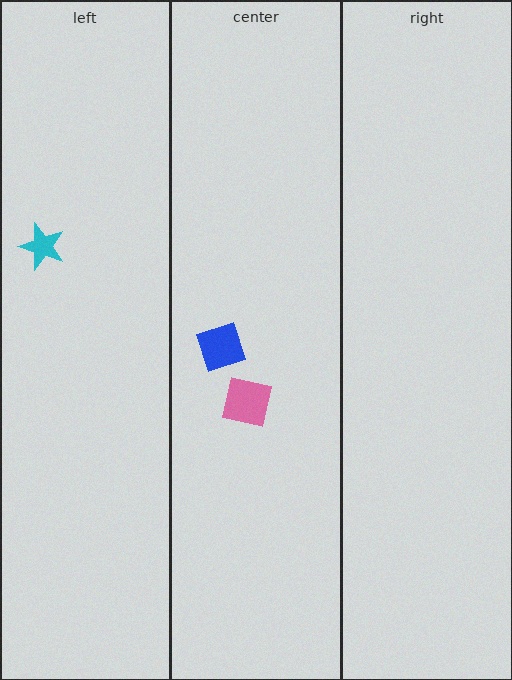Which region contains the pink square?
The center region.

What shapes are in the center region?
The blue square, the pink square.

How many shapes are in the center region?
2.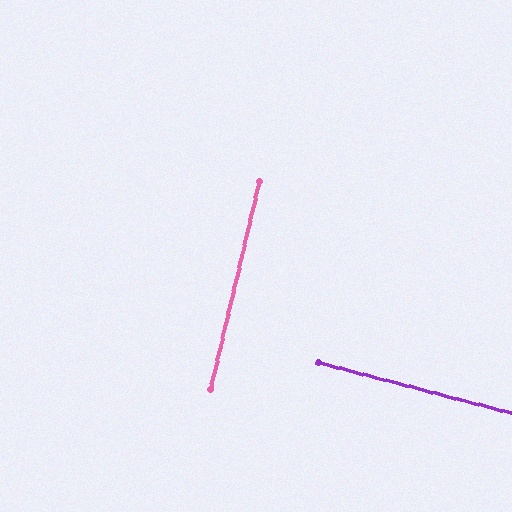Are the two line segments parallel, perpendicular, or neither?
Perpendicular — they meet at approximately 88°.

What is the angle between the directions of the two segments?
Approximately 88 degrees.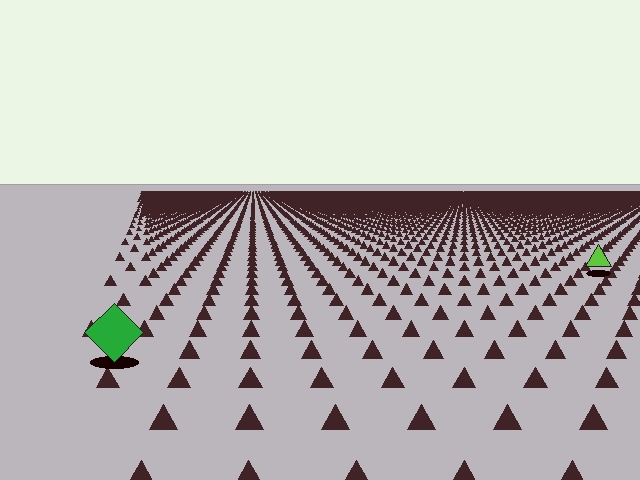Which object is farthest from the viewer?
The lime triangle is farthest from the viewer. It appears smaller and the ground texture around it is denser.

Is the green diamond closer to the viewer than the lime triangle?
Yes. The green diamond is closer — you can tell from the texture gradient: the ground texture is coarser near it.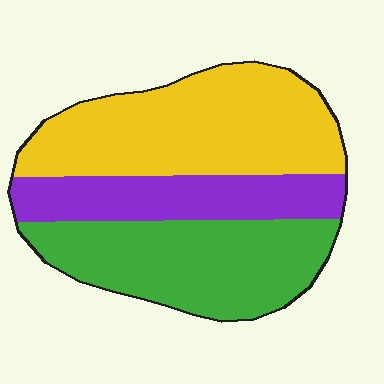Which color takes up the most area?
Yellow, at roughly 40%.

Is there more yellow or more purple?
Yellow.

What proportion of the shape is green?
Green takes up about one third (1/3) of the shape.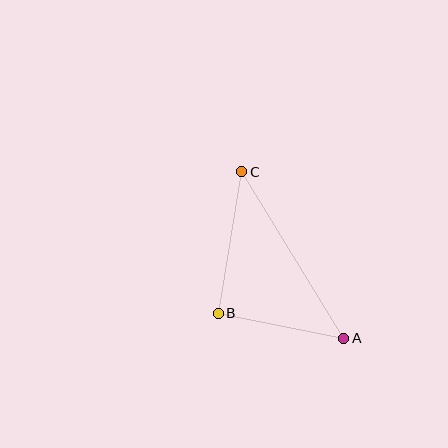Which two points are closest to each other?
Points A and B are closest to each other.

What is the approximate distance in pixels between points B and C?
The distance between B and C is approximately 144 pixels.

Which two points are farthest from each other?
Points A and C are farthest from each other.